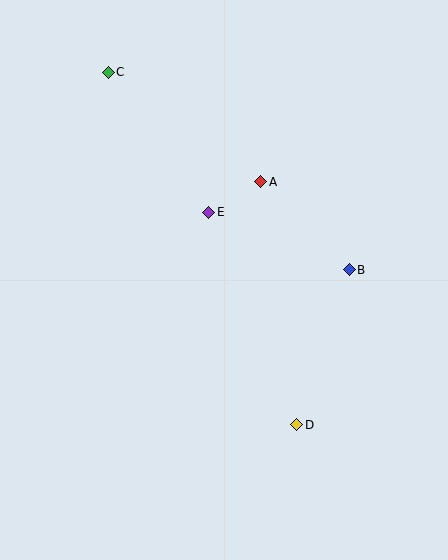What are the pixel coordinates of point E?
Point E is at (209, 212).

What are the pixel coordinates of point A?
Point A is at (261, 182).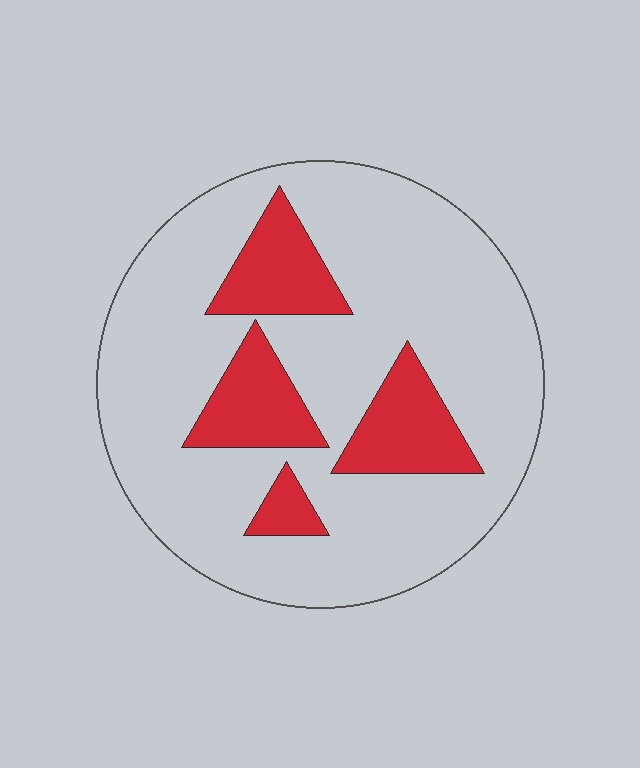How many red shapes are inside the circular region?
4.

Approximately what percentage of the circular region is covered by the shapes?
Approximately 20%.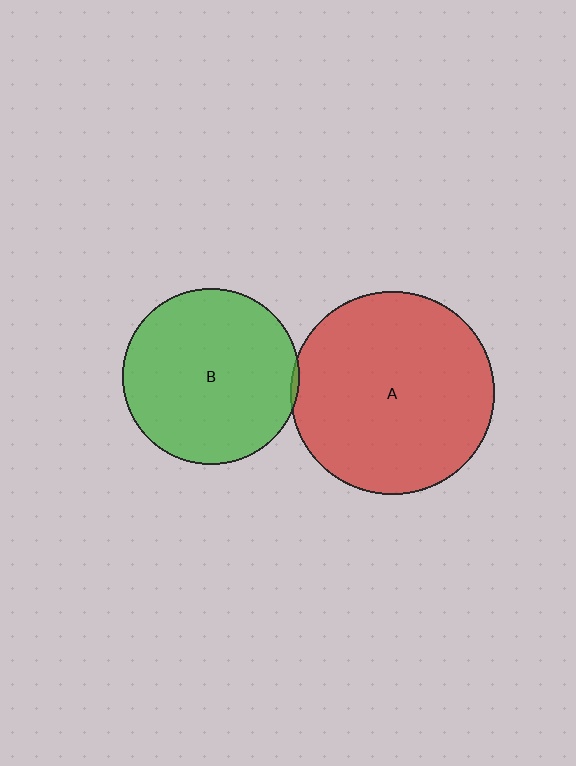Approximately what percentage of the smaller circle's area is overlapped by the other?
Approximately 5%.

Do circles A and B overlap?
Yes.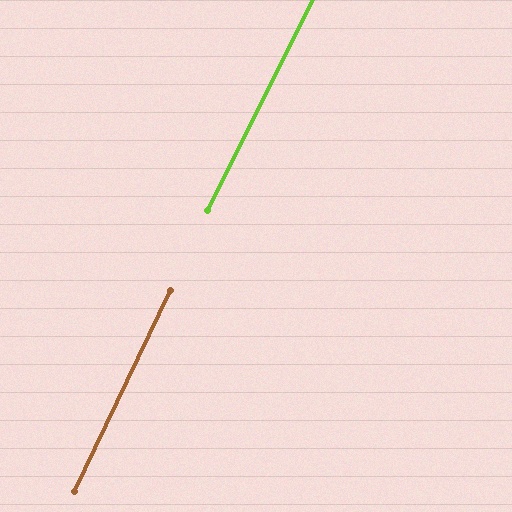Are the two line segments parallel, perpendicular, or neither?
Parallel — their directions differ by only 1.1°.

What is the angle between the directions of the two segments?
Approximately 1 degree.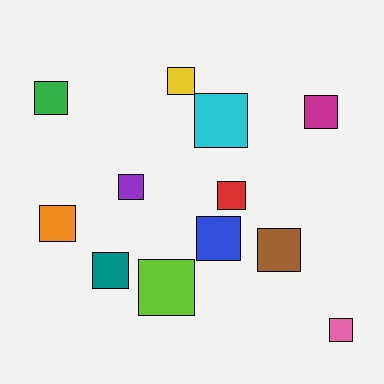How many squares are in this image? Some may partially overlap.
There are 12 squares.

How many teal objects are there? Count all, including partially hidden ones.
There is 1 teal object.